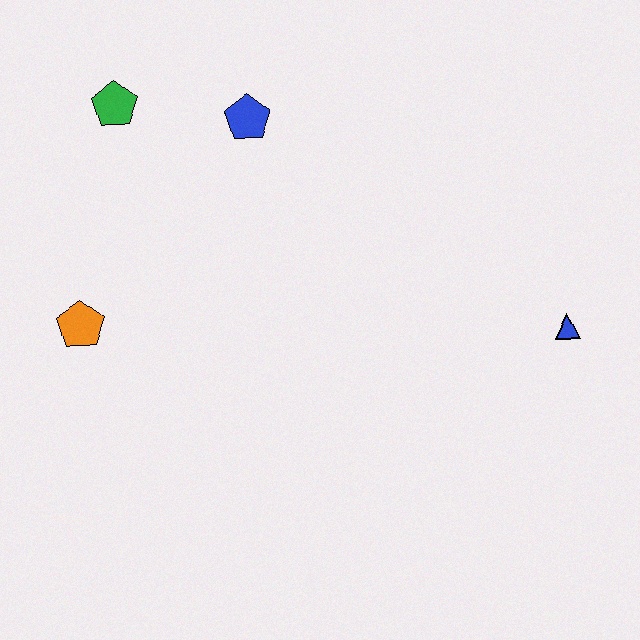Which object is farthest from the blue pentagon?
The blue triangle is farthest from the blue pentagon.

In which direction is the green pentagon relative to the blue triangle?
The green pentagon is to the left of the blue triangle.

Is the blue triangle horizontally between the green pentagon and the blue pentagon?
No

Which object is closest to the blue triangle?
The blue pentagon is closest to the blue triangle.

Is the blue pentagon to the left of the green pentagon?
No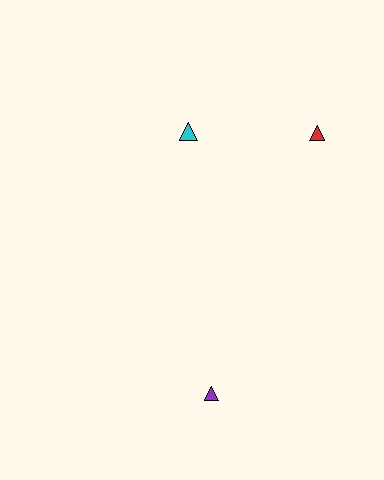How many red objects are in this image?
There is 1 red object.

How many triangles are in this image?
There are 3 triangles.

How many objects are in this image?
There are 3 objects.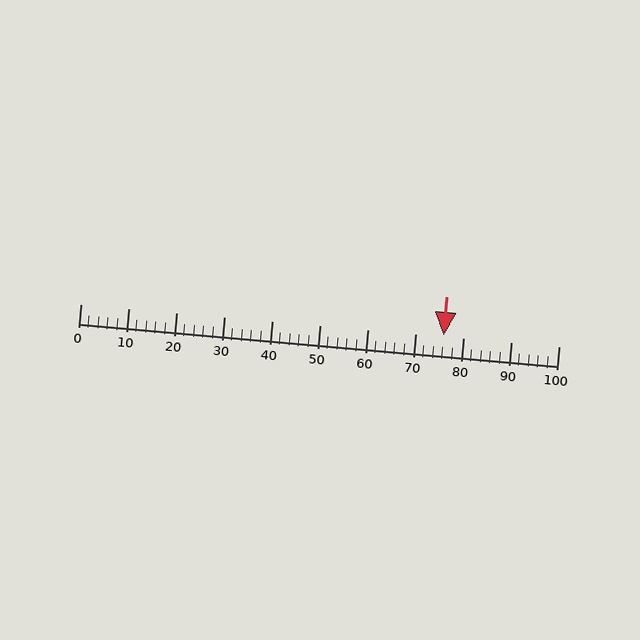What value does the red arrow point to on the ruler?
The red arrow points to approximately 76.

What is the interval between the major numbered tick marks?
The major tick marks are spaced 10 units apart.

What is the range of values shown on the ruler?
The ruler shows values from 0 to 100.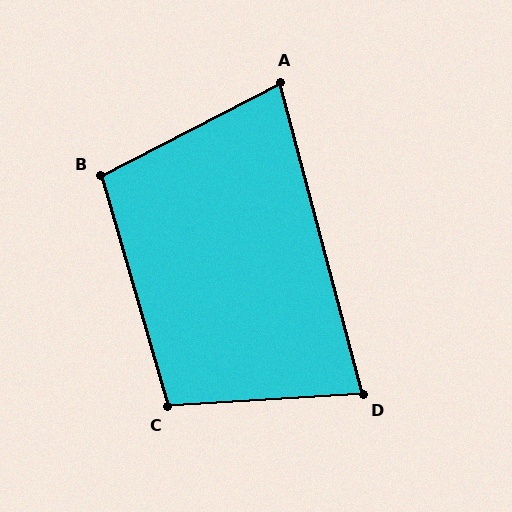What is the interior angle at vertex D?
Approximately 79 degrees (acute).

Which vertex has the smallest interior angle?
A, at approximately 78 degrees.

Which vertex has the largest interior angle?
C, at approximately 102 degrees.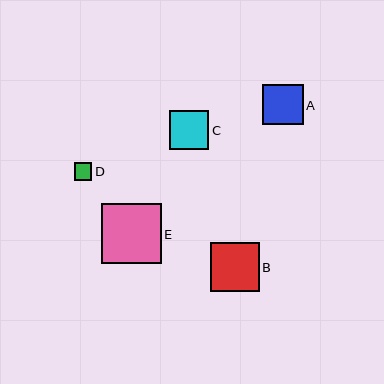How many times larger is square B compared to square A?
Square B is approximately 1.2 times the size of square A.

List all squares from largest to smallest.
From largest to smallest: E, B, A, C, D.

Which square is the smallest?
Square D is the smallest with a size of approximately 17 pixels.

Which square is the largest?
Square E is the largest with a size of approximately 60 pixels.